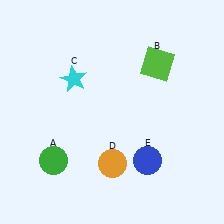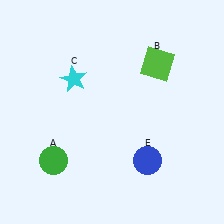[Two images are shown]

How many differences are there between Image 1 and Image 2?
There is 1 difference between the two images.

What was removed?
The orange circle (D) was removed in Image 2.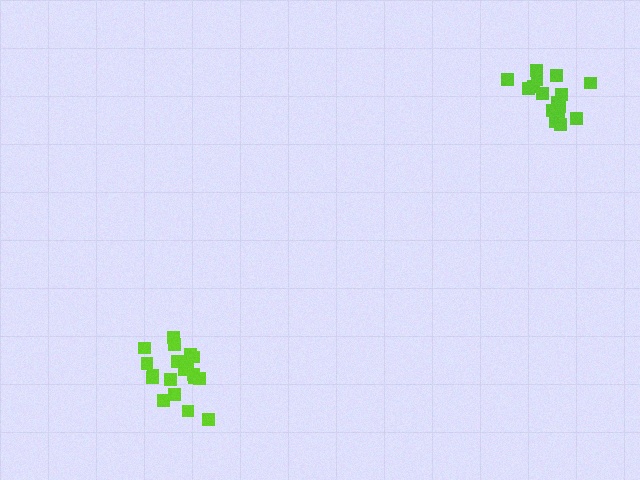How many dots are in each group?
Group 1: 20 dots, Group 2: 17 dots (37 total).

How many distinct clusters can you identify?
There are 2 distinct clusters.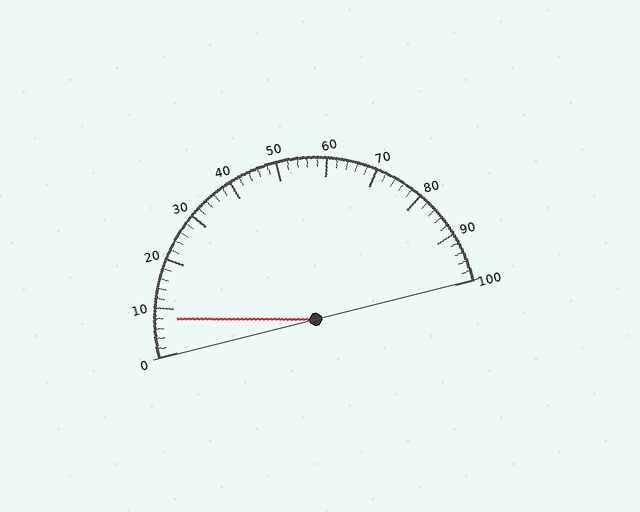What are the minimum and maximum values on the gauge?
The gauge ranges from 0 to 100.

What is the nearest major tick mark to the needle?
The nearest major tick mark is 10.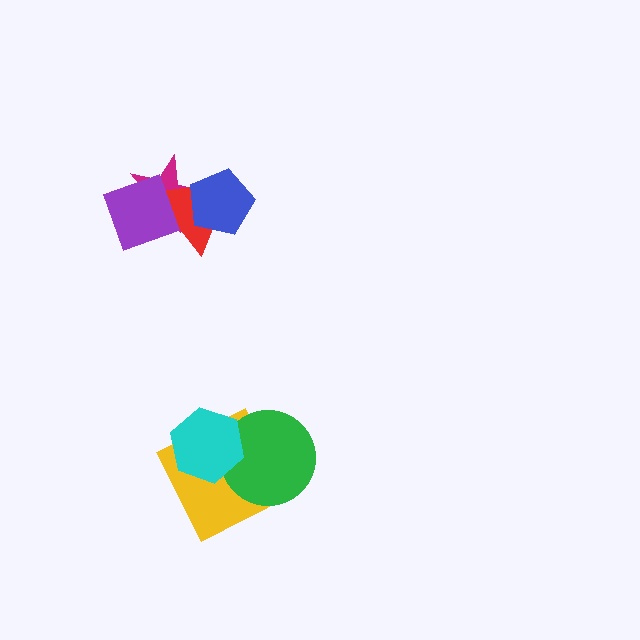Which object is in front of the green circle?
The cyan hexagon is in front of the green circle.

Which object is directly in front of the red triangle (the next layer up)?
The purple diamond is directly in front of the red triangle.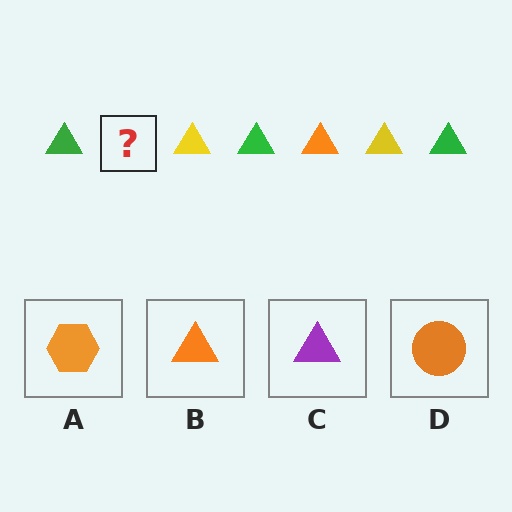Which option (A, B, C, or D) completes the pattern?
B.